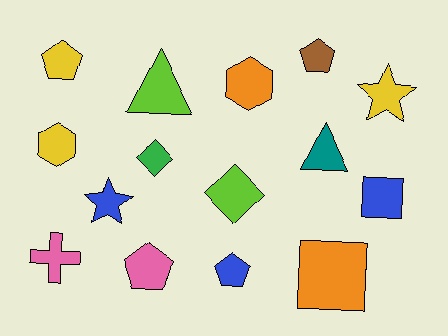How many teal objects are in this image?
There is 1 teal object.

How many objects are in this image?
There are 15 objects.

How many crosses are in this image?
There is 1 cross.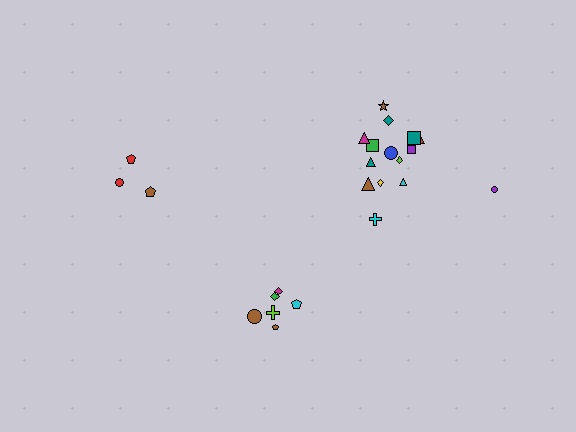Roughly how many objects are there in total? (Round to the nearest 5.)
Roughly 25 objects in total.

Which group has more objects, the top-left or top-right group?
The top-right group.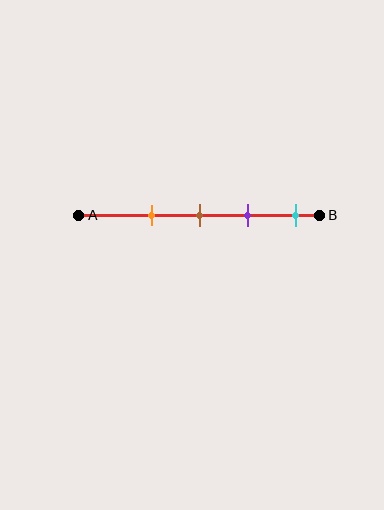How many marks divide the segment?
There are 4 marks dividing the segment.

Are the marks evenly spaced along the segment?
Yes, the marks are approximately evenly spaced.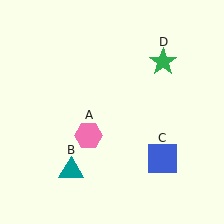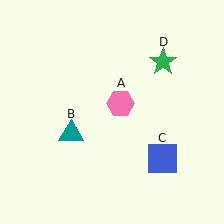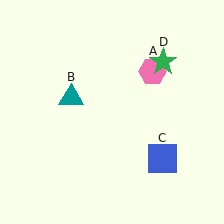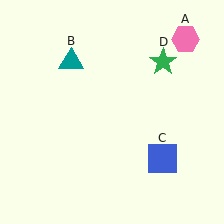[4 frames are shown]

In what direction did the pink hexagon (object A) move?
The pink hexagon (object A) moved up and to the right.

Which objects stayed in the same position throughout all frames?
Blue square (object C) and green star (object D) remained stationary.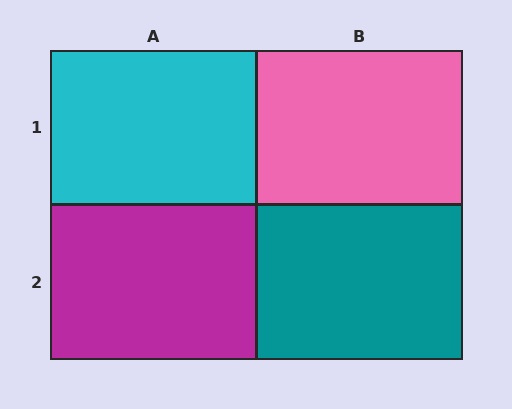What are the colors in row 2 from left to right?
Magenta, teal.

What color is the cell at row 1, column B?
Pink.